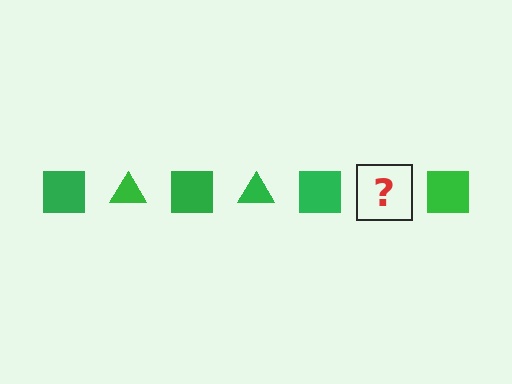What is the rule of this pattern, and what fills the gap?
The rule is that the pattern cycles through square, triangle shapes in green. The gap should be filled with a green triangle.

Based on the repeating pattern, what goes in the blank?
The blank should be a green triangle.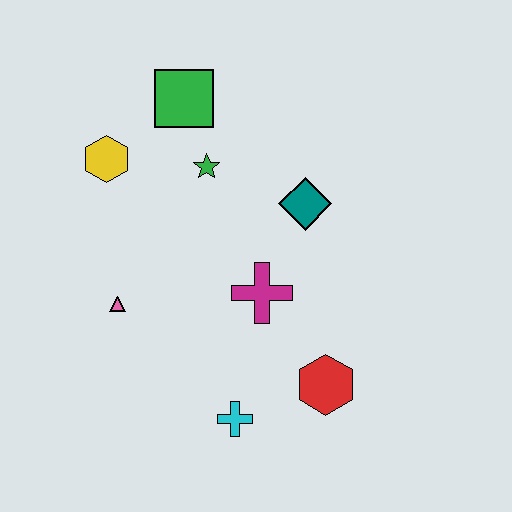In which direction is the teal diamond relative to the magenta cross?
The teal diamond is above the magenta cross.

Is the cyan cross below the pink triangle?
Yes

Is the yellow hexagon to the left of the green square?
Yes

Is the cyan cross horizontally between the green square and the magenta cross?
Yes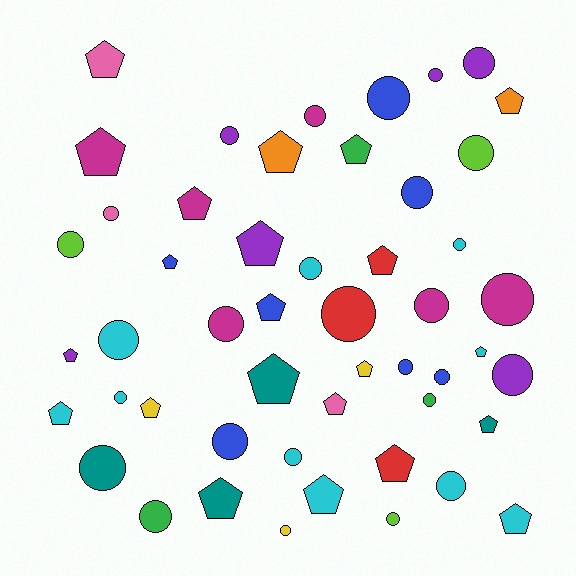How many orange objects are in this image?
There are 2 orange objects.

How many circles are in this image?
There are 28 circles.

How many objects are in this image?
There are 50 objects.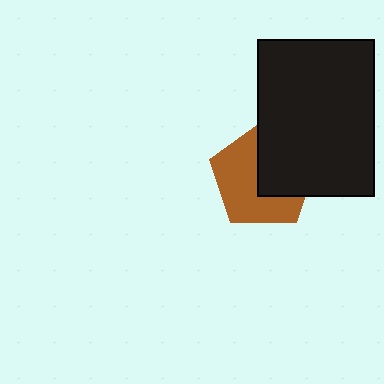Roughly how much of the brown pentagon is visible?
About half of it is visible (roughly 57%).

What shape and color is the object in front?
The object in front is a black rectangle.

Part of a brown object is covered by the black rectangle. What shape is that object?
It is a pentagon.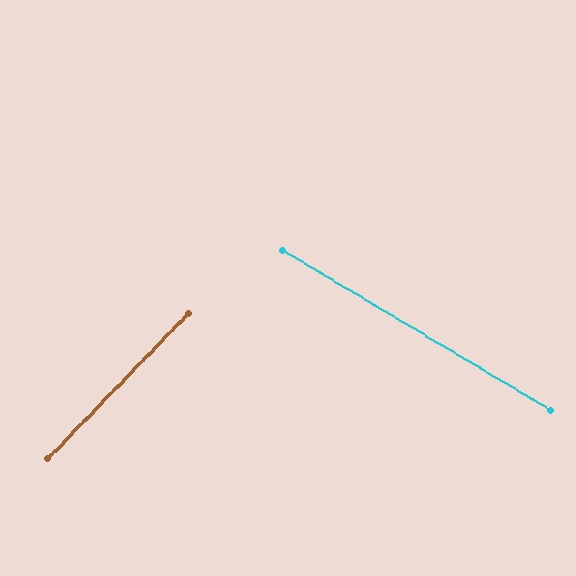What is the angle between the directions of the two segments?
Approximately 77 degrees.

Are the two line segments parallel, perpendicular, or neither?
Neither parallel nor perpendicular — they differ by about 77°.